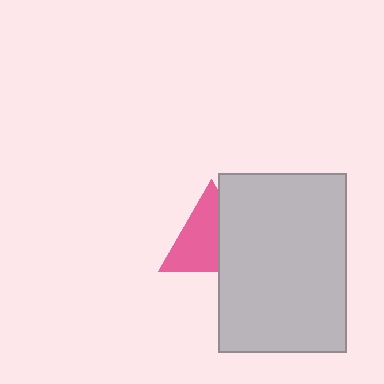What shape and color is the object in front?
The object in front is a light gray rectangle.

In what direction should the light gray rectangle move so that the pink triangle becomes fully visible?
The light gray rectangle should move right. That is the shortest direction to clear the overlap and leave the pink triangle fully visible.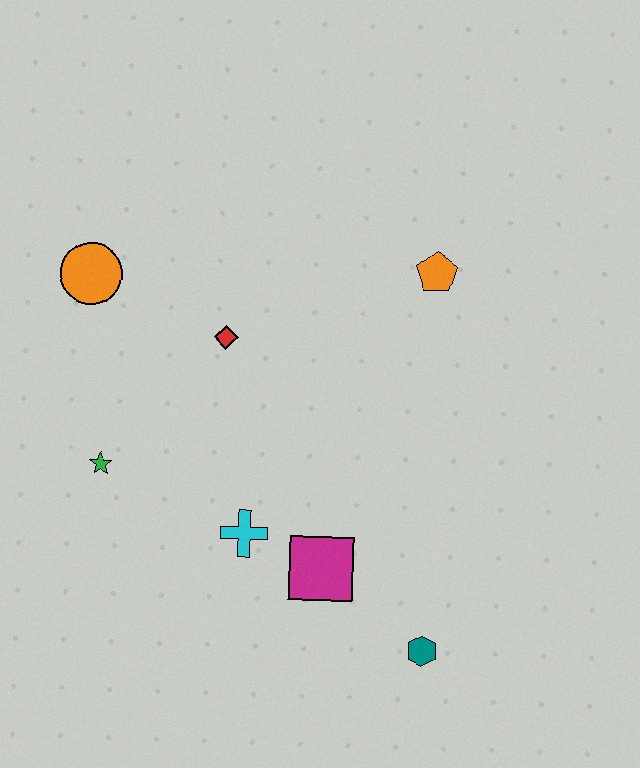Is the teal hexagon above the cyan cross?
No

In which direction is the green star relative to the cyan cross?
The green star is to the left of the cyan cross.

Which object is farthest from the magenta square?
The orange circle is farthest from the magenta square.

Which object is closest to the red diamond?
The orange circle is closest to the red diamond.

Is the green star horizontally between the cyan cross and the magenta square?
No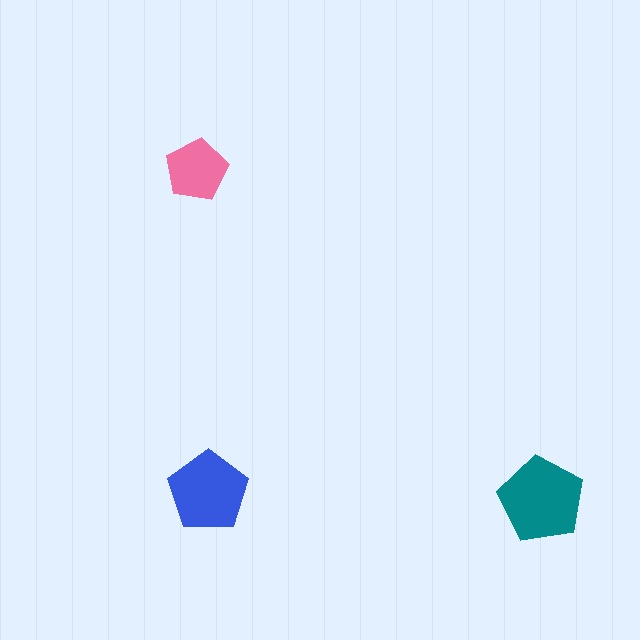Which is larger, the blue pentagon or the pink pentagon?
The blue one.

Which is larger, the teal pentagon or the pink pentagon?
The teal one.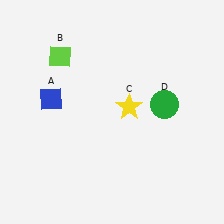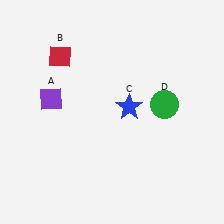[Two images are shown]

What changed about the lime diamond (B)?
In Image 1, B is lime. In Image 2, it changed to red.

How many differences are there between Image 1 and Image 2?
There are 3 differences between the two images.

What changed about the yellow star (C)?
In Image 1, C is yellow. In Image 2, it changed to blue.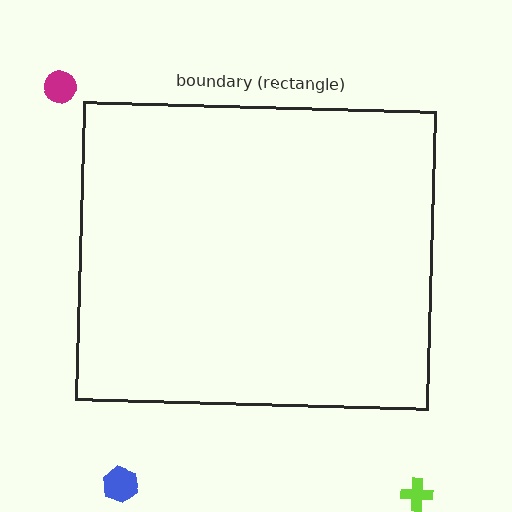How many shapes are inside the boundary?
0 inside, 3 outside.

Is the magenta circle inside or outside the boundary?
Outside.